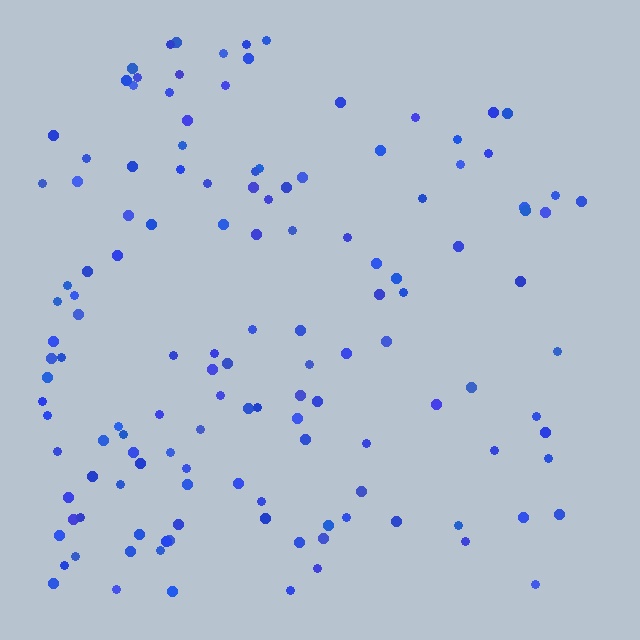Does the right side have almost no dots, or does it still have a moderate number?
Still a moderate number, just noticeably fewer than the left.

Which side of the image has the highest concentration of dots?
The left.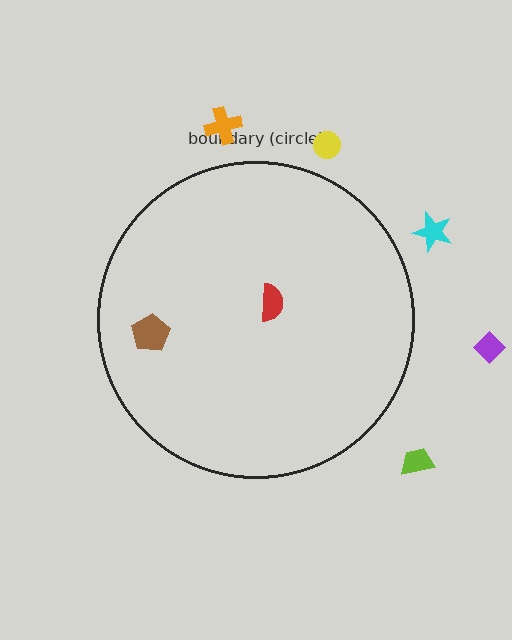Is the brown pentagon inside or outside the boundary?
Inside.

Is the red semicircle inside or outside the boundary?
Inside.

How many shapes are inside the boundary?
2 inside, 5 outside.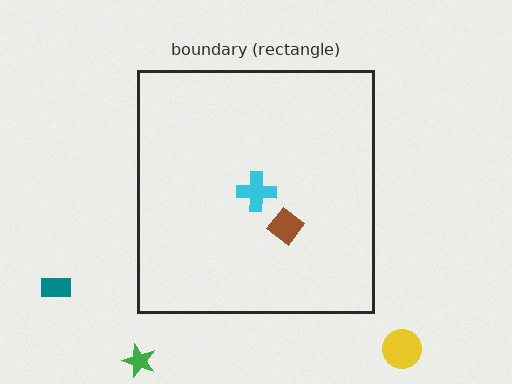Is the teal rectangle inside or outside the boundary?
Outside.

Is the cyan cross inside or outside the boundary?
Inside.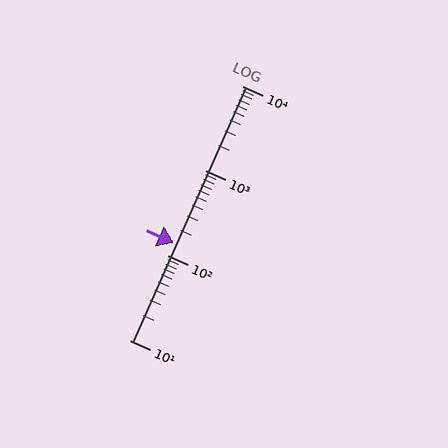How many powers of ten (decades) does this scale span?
The scale spans 3 decades, from 10 to 10000.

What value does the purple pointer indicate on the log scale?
The pointer indicates approximately 140.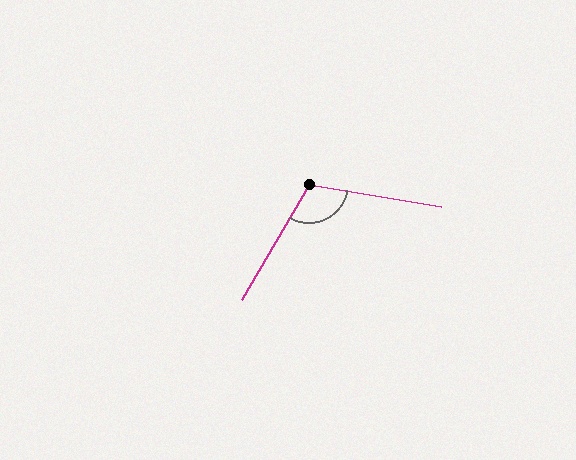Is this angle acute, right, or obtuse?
It is obtuse.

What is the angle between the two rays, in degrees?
Approximately 111 degrees.